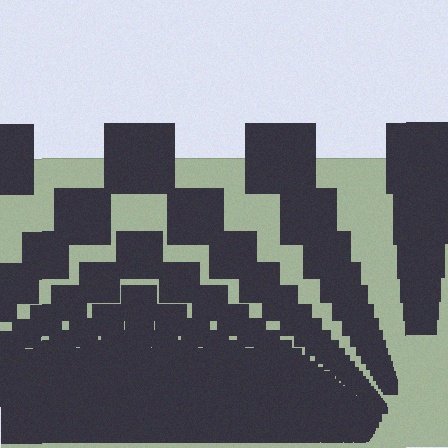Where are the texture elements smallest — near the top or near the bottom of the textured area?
Near the bottom.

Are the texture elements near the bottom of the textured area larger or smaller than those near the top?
Smaller. The gradient is inverted — elements near the bottom are smaller and denser.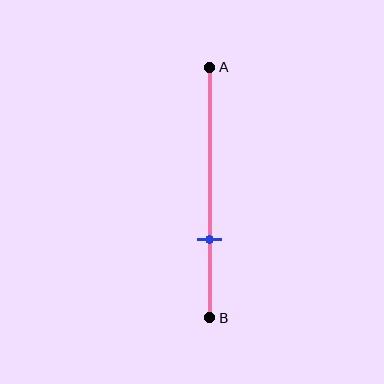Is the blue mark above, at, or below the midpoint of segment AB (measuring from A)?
The blue mark is below the midpoint of segment AB.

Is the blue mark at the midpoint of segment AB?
No, the mark is at about 70% from A, not at the 50% midpoint.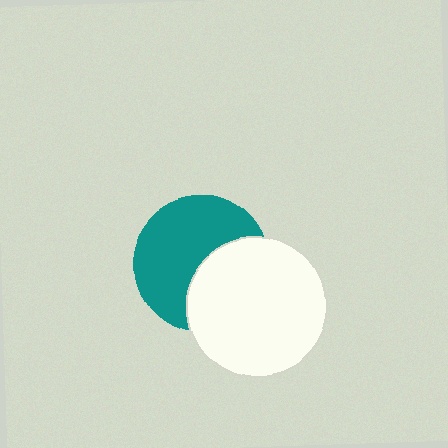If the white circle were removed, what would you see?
You would see the complete teal circle.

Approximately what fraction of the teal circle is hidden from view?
Roughly 40% of the teal circle is hidden behind the white circle.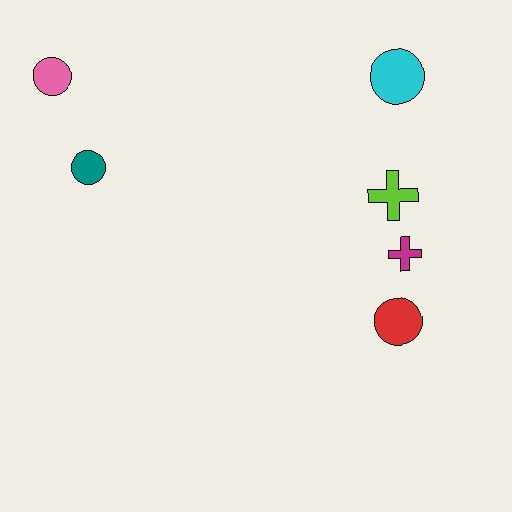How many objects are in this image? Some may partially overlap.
There are 6 objects.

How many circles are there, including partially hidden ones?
There are 4 circles.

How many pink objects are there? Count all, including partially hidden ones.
There is 1 pink object.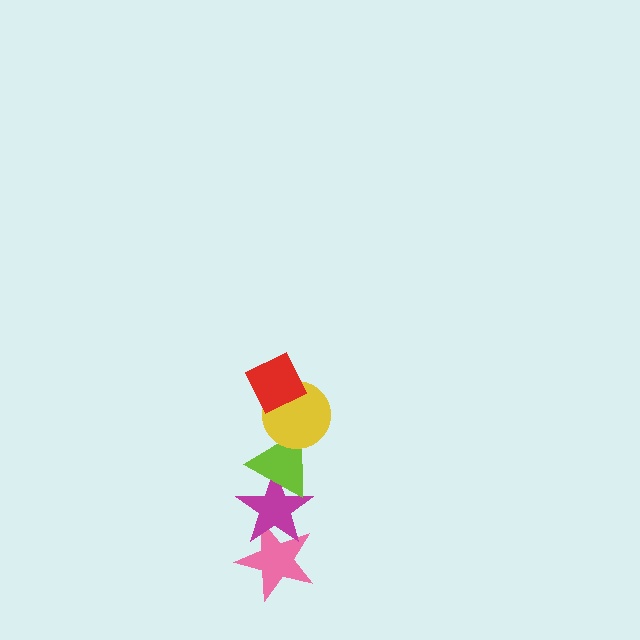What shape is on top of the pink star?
The magenta star is on top of the pink star.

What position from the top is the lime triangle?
The lime triangle is 3rd from the top.